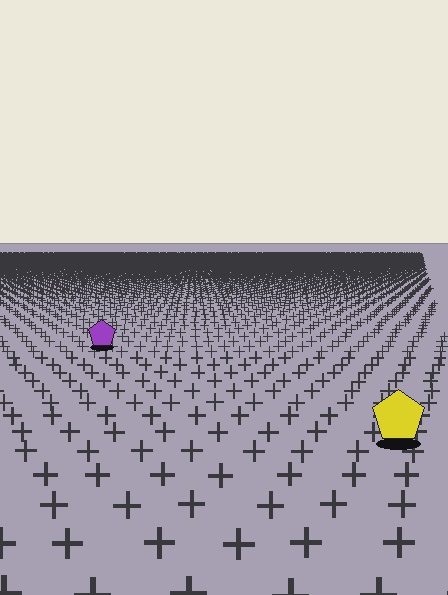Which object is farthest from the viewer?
The purple pentagon is farthest from the viewer. It appears smaller and the ground texture around it is denser.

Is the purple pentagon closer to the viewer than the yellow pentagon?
No. The yellow pentagon is closer — you can tell from the texture gradient: the ground texture is coarser near it.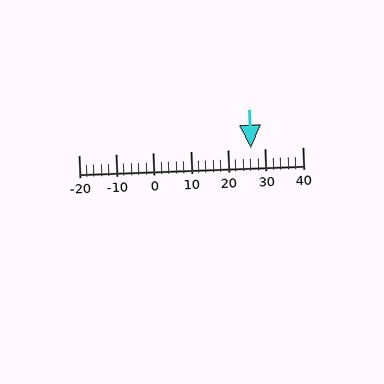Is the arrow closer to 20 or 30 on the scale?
The arrow is closer to 30.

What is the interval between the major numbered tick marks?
The major tick marks are spaced 10 units apart.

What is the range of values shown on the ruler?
The ruler shows values from -20 to 40.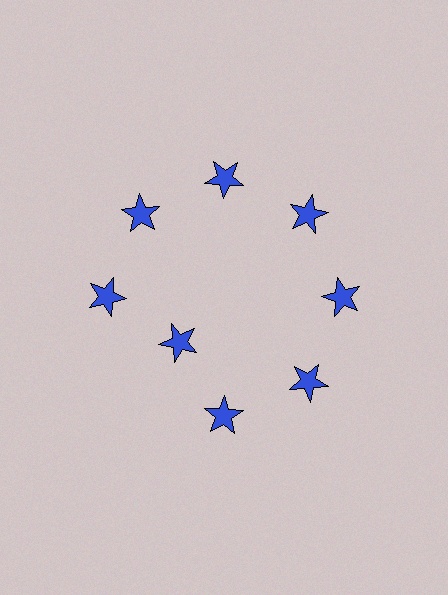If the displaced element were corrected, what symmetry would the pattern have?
It would have 8-fold rotational symmetry — the pattern would map onto itself every 45 degrees.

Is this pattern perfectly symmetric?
No. The 8 blue stars are arranged in a ring, but one element near the 8 o'clock position is pulled inward toward the center, breaking the 8-fold rotational symmetry.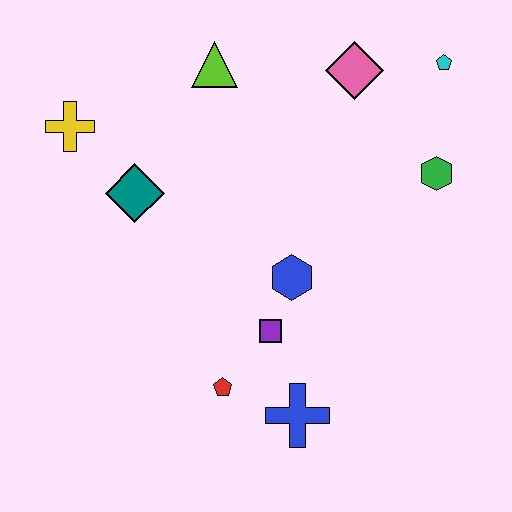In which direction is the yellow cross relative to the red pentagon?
The yellow cross is above the red pentagon.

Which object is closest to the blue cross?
The red pentagon is closest to the blue cross.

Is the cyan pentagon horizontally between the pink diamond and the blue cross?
No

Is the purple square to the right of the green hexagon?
No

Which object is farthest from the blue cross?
The cyan pentagon is farthest from the blue cross.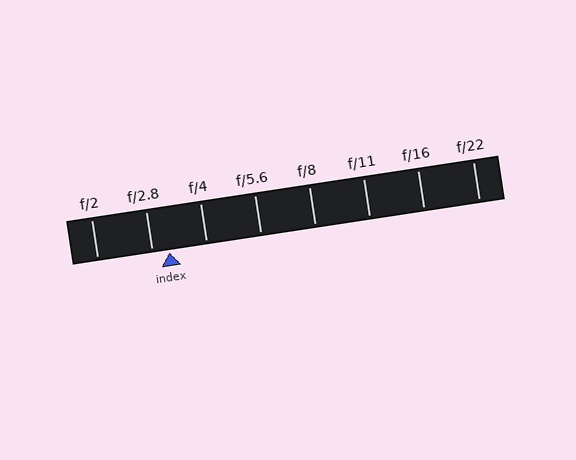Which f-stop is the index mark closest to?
The index mark is closest to f/2.8.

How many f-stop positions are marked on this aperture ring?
There are 8 f-stop positions marked.